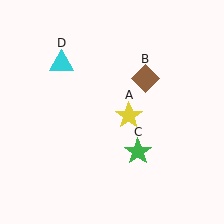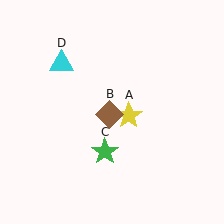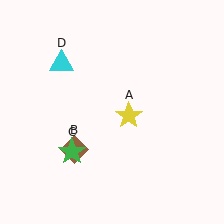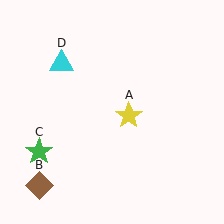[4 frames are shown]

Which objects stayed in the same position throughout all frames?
Yellow star (object A) and cyan triangle (object D) remained stationary.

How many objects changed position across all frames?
2 objects changed position: brown diamond (object B), green star (object C).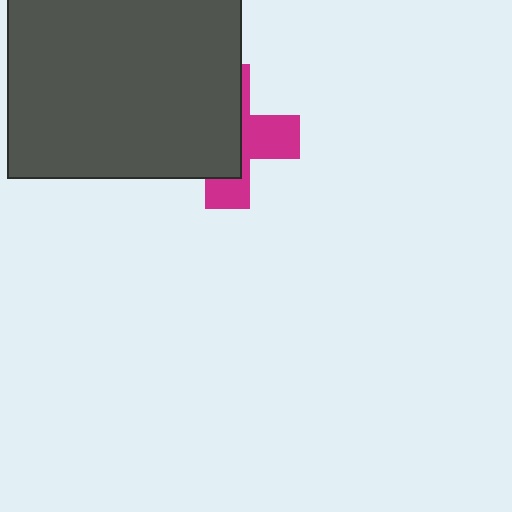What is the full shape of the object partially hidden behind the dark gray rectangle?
The partially hidden object is a magenta cross.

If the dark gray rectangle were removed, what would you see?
You would see the complete magenta cross.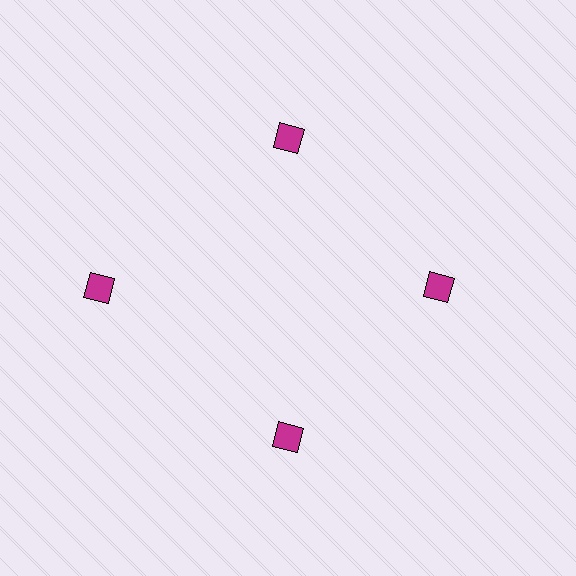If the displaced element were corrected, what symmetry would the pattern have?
It would have 4-fold rotational symmetry — the pattern would map onto itself every 90 degrees.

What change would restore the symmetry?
The symmetry would be restored by moving it inward, back onto the ring so that all 4 diamonds sit at equal angles and equal distance from the center.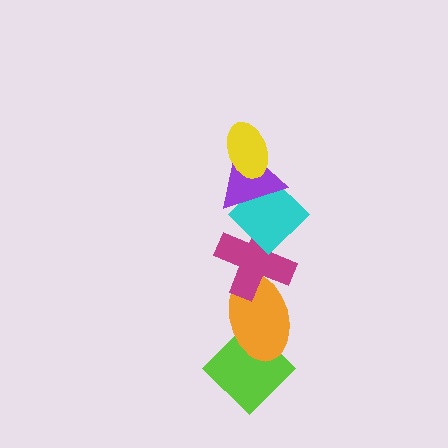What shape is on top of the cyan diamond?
The purple triangle is on top of the cyan diamond.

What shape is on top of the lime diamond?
The orange ellipse is on top of the lime diamond.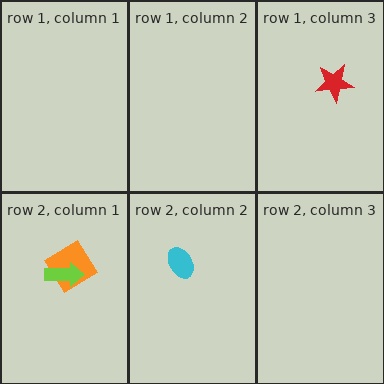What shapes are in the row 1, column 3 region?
The red star.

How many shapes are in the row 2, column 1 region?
2.